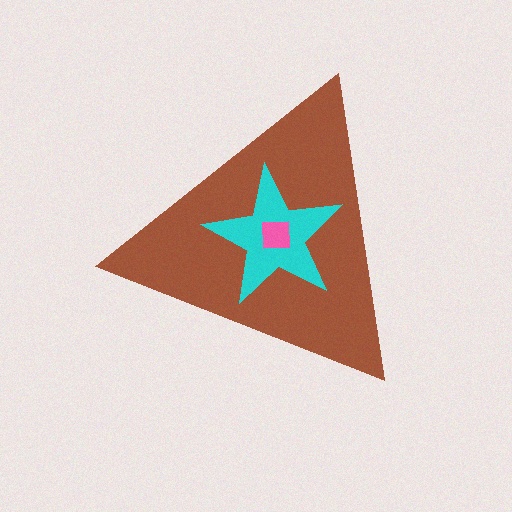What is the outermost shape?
The brown triangle.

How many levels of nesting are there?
3.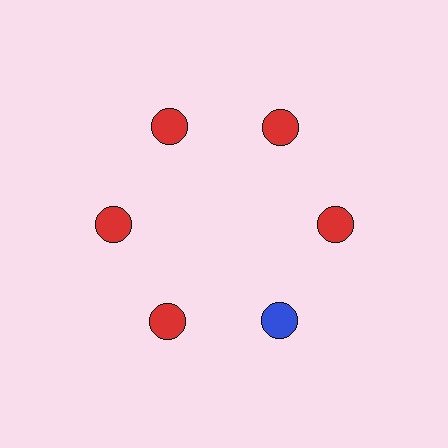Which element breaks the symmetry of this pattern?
The blue circle at roughly the 5 o'clock position breaks the symmetry. All other shapes are red circles.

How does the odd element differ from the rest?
It has a different color: blue instead of red.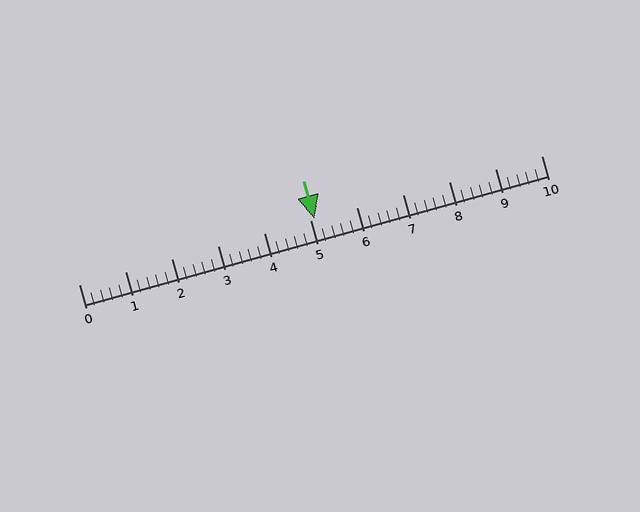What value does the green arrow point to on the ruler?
The green arrow points to approximately 5.1.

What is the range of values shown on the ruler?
The ruler shows values from 0 to 10.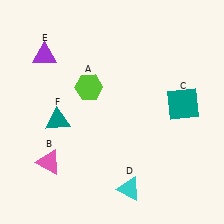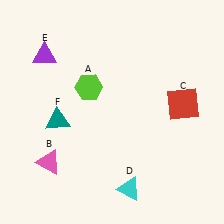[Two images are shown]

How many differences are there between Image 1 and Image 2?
There is 1 difference between the two images.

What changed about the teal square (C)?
In Image 1, C is teal. In Image 2, it changed to red.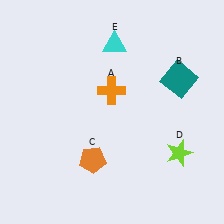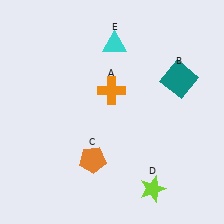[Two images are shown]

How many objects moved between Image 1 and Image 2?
1 object moved between the two images.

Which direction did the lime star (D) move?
The lime star (D) moved down.